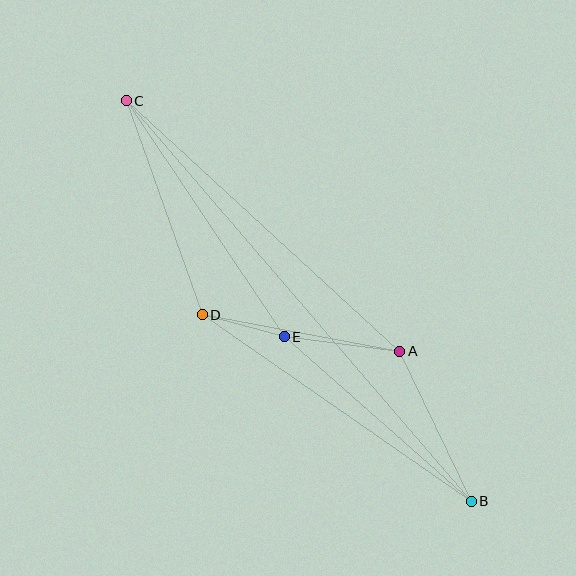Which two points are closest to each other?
Points D and E are closest to each other.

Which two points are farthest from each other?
Points B and C are farthest from each other.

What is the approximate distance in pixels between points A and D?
The distance between A and D is approximately 201 pixels.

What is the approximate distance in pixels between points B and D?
The distance between B and D is approximately 327 pixels.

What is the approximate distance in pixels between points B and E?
The distance between B and E is approximately 249 pixels.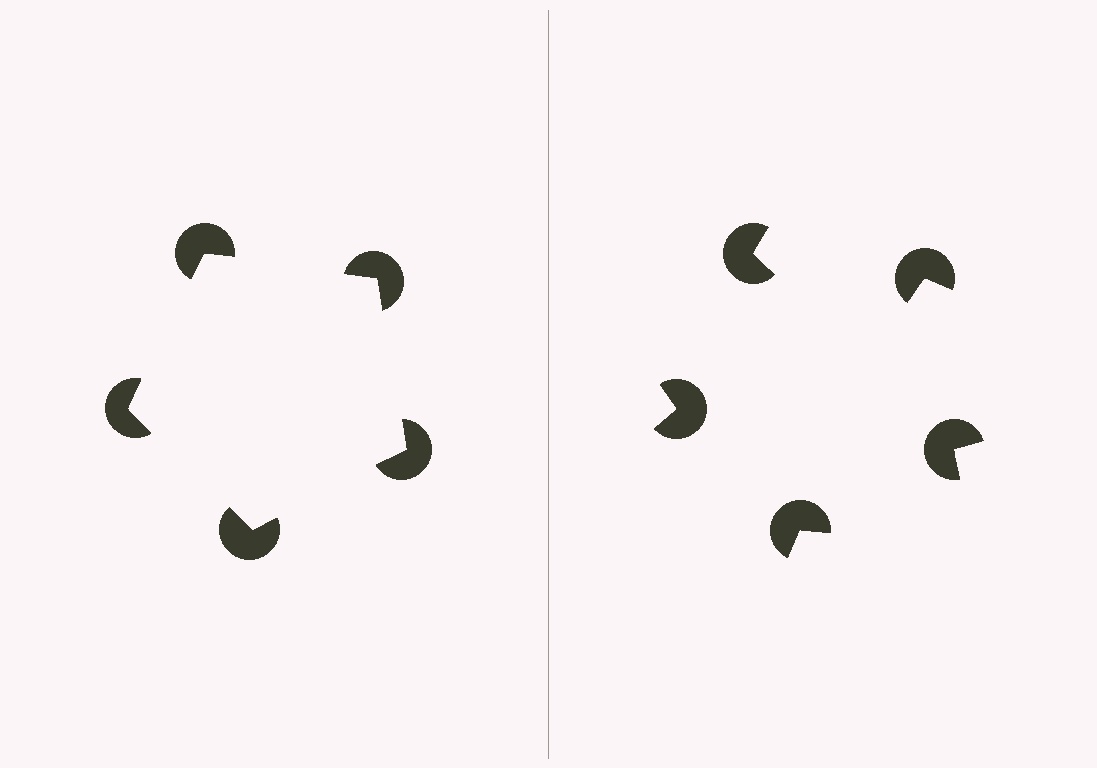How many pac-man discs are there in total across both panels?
10 — 5 on each side.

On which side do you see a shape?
An illusory pentagon appears on the left side. On the right side the wedge cuts are rotated, so no coherent shape forms.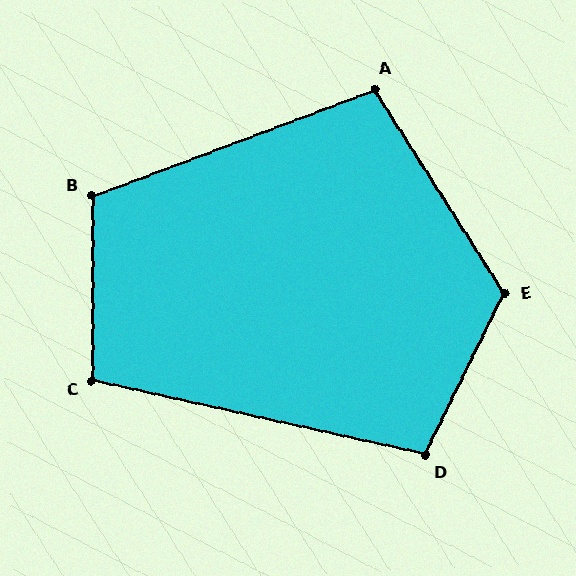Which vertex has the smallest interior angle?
A, at approximately 102 degrees.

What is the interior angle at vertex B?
Approximately 110 degrees (obtuse).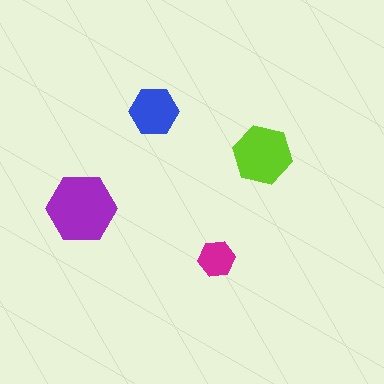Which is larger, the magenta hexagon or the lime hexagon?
The lime one.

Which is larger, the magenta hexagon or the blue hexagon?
The blue one.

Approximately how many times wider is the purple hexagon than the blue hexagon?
About 1.5 times wider.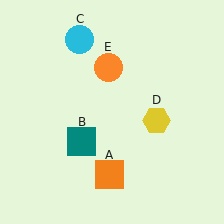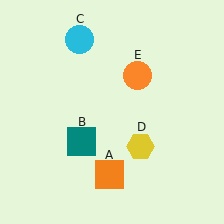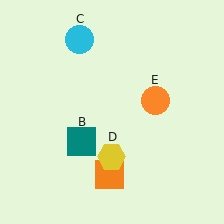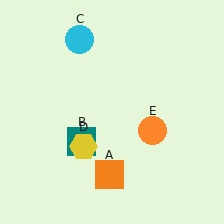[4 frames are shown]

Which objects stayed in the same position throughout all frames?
Orange square (object A) and teal square (object B) and cyan circle (object C) remained stationary.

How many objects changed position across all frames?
2 objects changed position: yellow hexagon (object D), orange circle (object E).